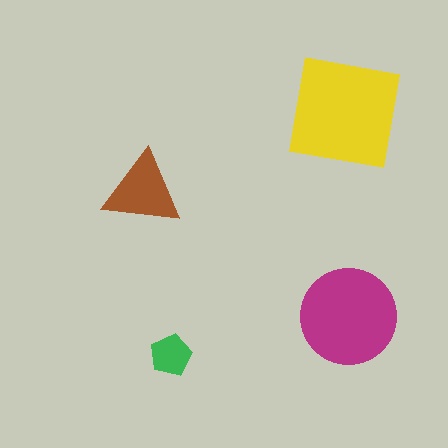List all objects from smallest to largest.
The green pentagon, the brown triangle, the magenta circle, the yellow square.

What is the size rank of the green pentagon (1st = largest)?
4th.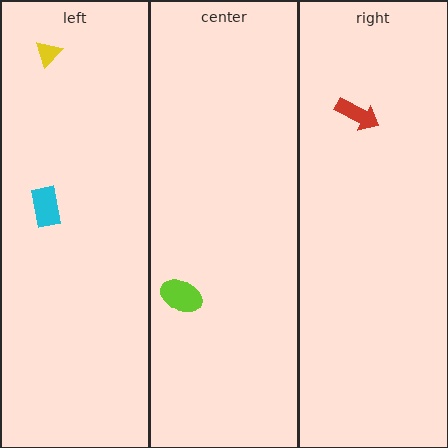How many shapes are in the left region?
2.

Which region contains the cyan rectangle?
The left region.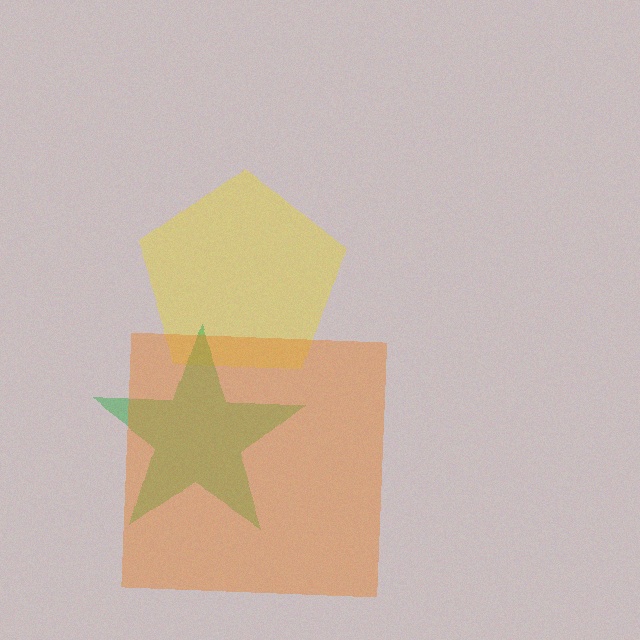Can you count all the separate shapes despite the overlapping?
Yes, there are 3 separate shapes.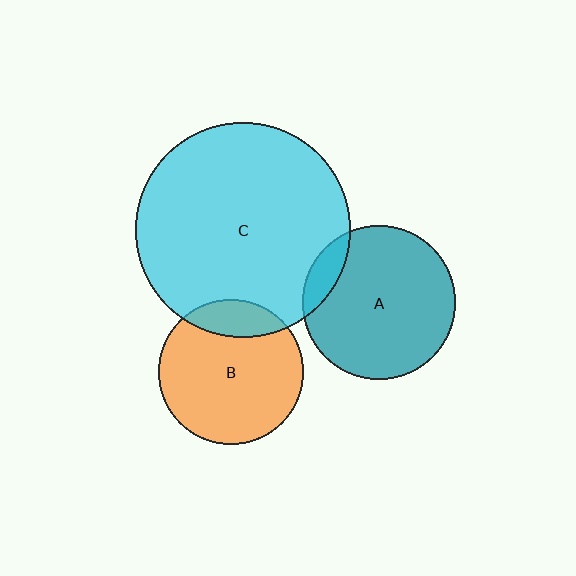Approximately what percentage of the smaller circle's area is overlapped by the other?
Approximately 15%.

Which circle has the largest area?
Circle C (cyan).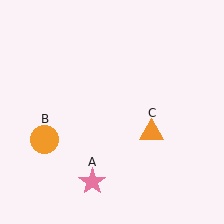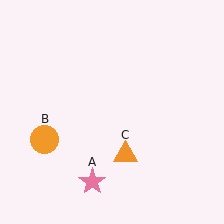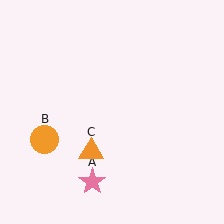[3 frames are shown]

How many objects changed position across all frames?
1 object changed position: orange triangle (object C).